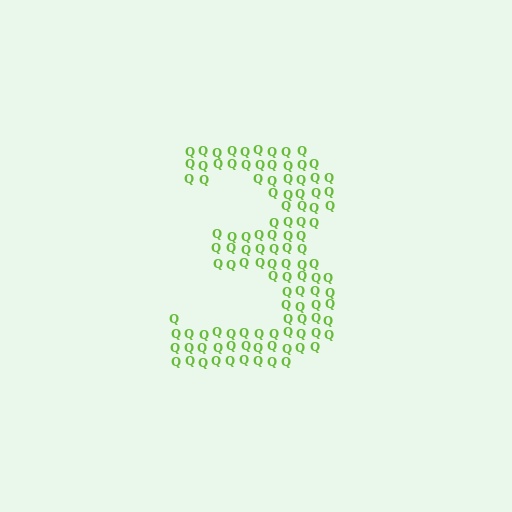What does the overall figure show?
The overall figure shows the digit 3.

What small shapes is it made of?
It is made of small letter Q's.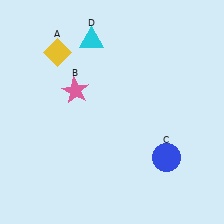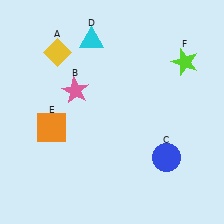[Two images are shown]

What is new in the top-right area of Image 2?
A lime star (F) was added in the top-right area of Image 2.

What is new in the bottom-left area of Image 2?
An orange square (E) was added in the bottom-left area of Image 2.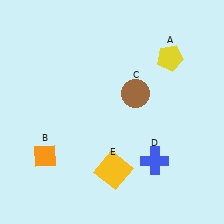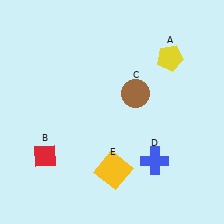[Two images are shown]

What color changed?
The diamond (B) changed from orange in Image 1 to red in Image 2.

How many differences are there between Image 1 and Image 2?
There is 1 difference between the two images.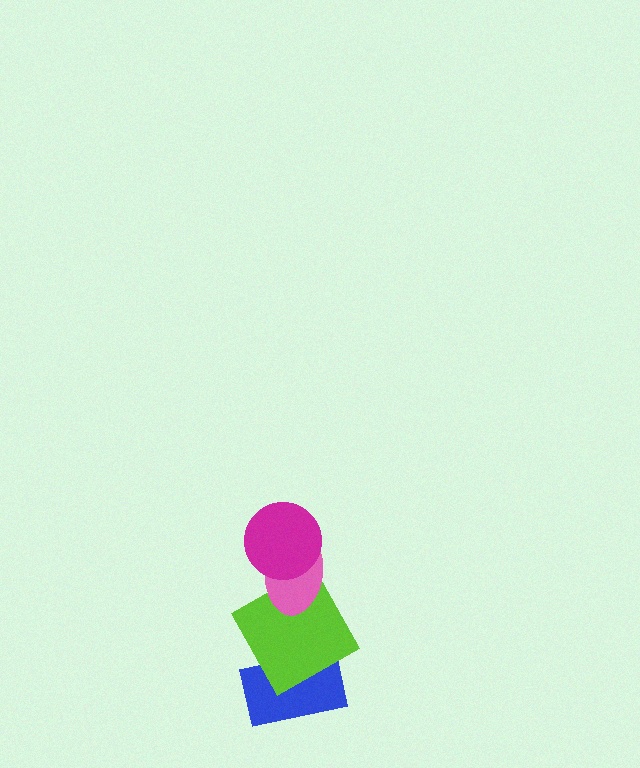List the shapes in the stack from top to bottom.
From top to bottom: the magenta circle, the pink ellipse, the lime square, the blue rectangle.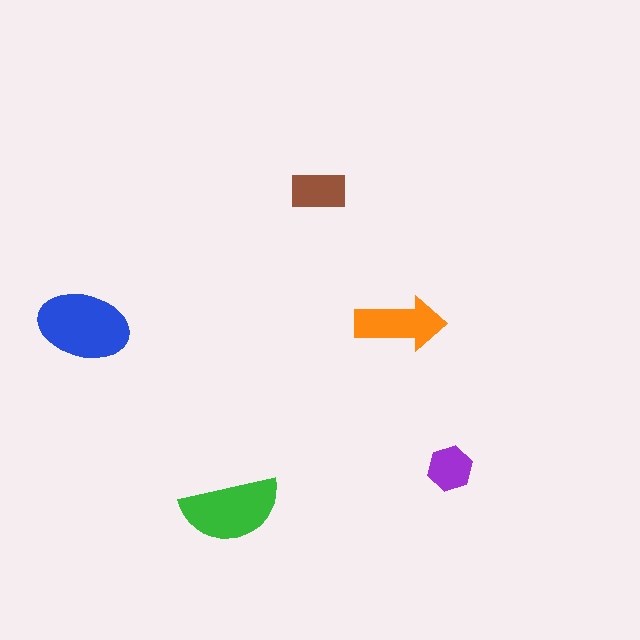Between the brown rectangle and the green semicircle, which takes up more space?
The green semicircle.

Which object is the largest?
The blue ellipse.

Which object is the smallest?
The purple hexagon.